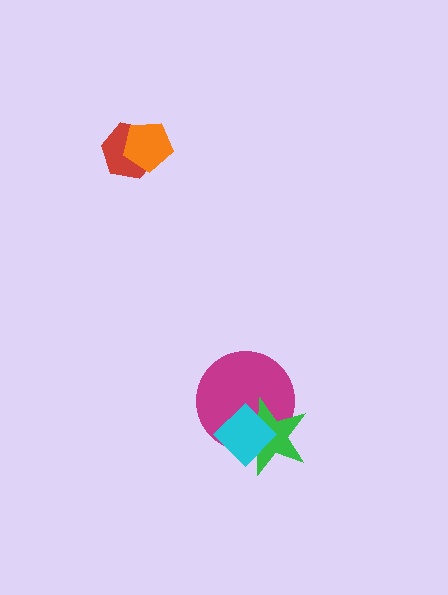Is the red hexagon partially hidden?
Yes, it is partially covered by another shape.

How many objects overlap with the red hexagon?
1 object overlaps with the red hexagon.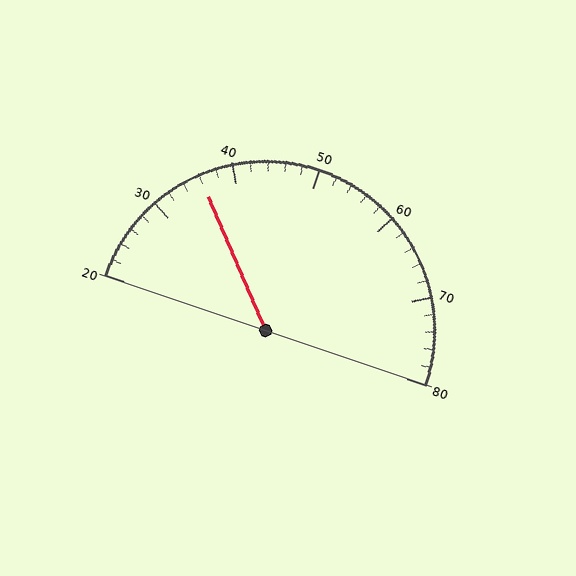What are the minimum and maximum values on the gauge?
The gauge ranges from 20 to 80.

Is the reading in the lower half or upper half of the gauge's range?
The reading is in the lower half of the range (20 to 80).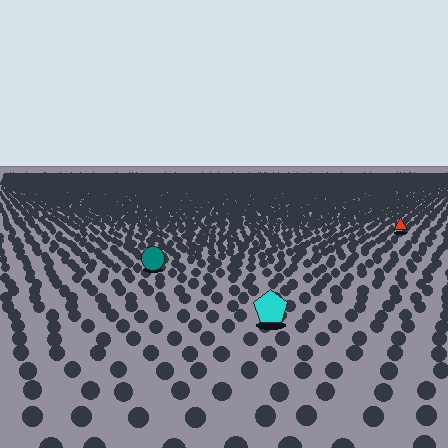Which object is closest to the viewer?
The cyan pentagon is closest. The texture marks near it are larger and more spread out.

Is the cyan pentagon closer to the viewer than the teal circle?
Yes. The cyan pentagon is closer — you can tell from the texture gradient: the ground texture is coarser near it.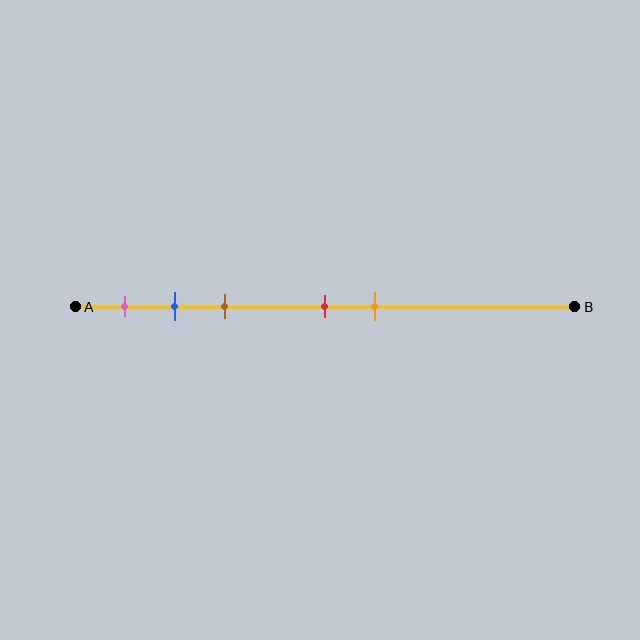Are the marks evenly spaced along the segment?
No, the marks are not evenly spaced.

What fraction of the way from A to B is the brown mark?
The brown mark is approximately 30% (0.3) of the way from A to B.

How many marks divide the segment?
There are 5 marks dividing the segment.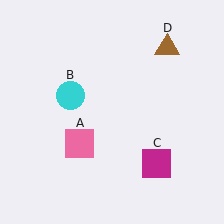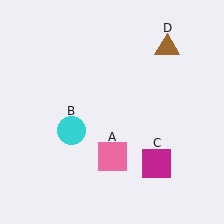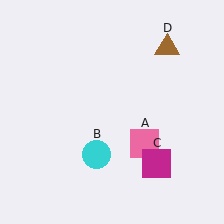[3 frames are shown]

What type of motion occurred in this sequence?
The pink square (object A), cyan circle (object B) rotated counterclockwise around the center of the scene.